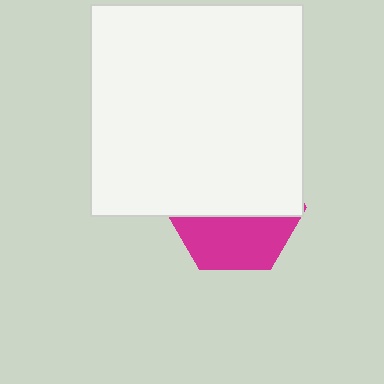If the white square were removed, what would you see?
You would see the complete magenta hexagon.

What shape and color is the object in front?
The object in front is a white square.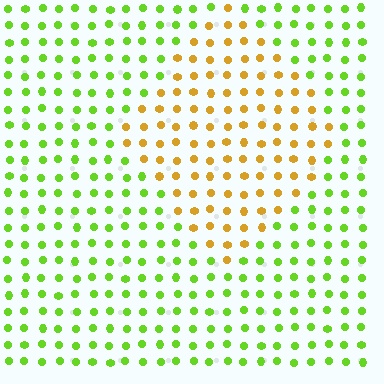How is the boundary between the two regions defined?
The boundary is defined purely by a slight shift in hue (about 57 degrees). Spacing, size, and orientation are identical on both sides.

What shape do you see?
I see a diamond.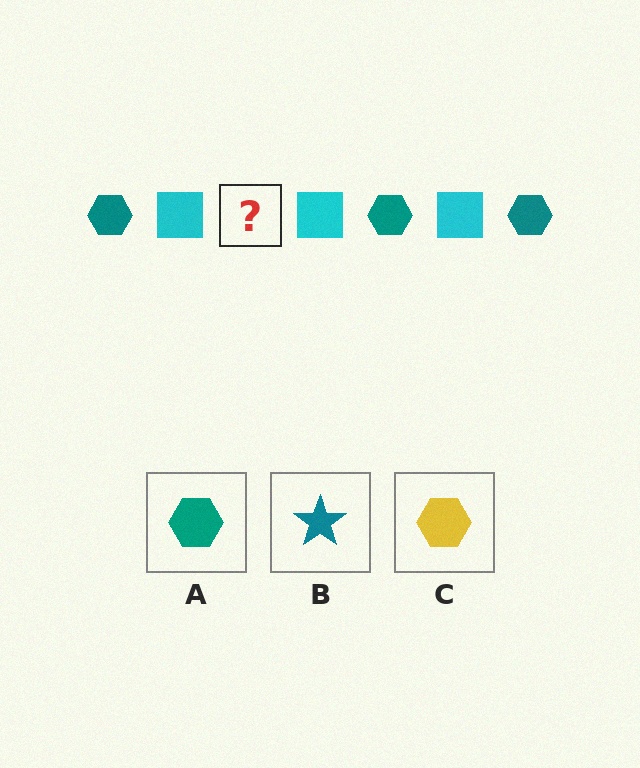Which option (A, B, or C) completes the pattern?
A.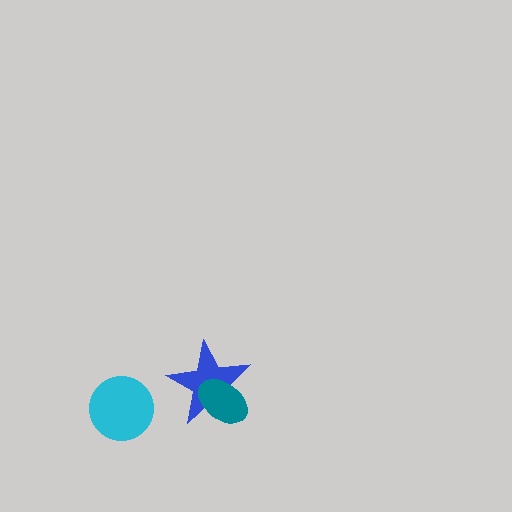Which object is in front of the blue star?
The teal ellipse is in front of the blue star.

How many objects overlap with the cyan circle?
0 objects overlap with the cyan circle.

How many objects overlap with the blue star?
1 object overlaps with the blue star.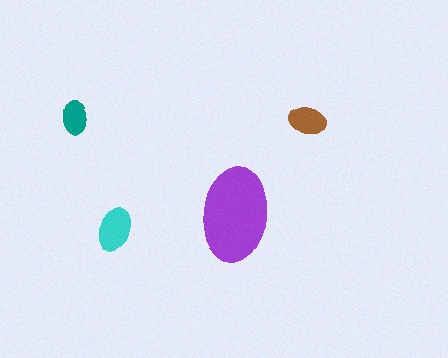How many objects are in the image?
There are 4 objects in the image.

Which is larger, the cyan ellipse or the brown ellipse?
The cyan one.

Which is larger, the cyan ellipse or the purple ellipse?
The purple one.